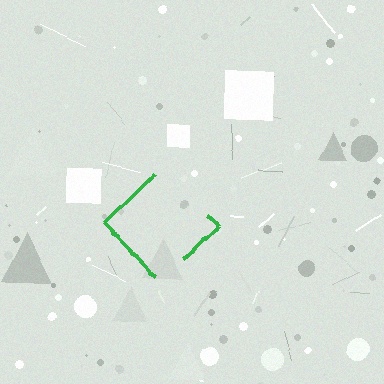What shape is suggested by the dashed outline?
The dashed outline suggests a diamond.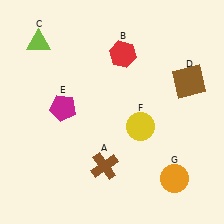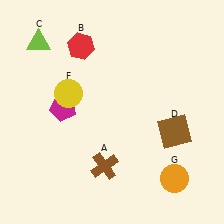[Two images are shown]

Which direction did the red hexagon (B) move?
The red hexagon (B) moved left.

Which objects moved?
The objects that moved are: the red hexagon (B), the brown square (D), the yellow circle (F).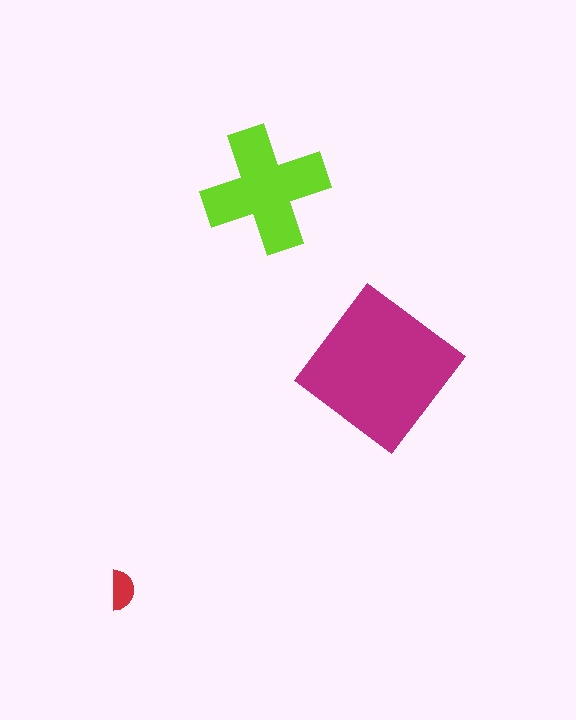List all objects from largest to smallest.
The magenta diamond, the lime cross, the red semicircle.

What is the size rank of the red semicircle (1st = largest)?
3rd.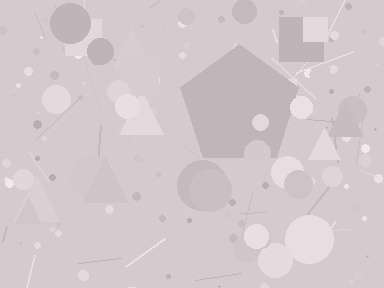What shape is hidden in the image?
A pentagon is hidden in the image.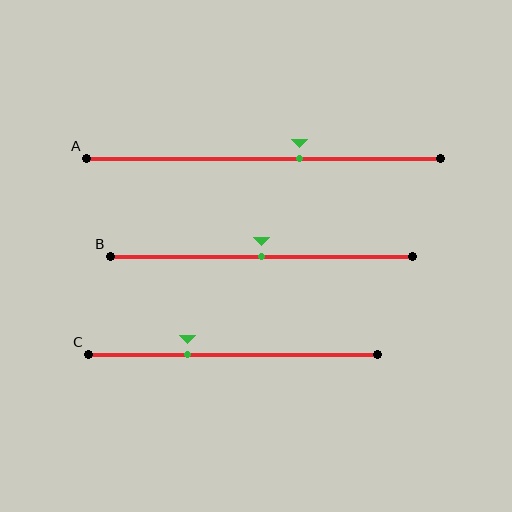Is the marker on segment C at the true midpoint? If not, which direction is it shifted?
No, the marker on segment C is shifted to the left by about 16% of the segment length.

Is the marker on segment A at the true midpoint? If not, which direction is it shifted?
No, the marker on segment A is shifted to the right by about 10% of the segment length.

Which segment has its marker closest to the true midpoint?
Segment B has its marker closest to the true midpoint.